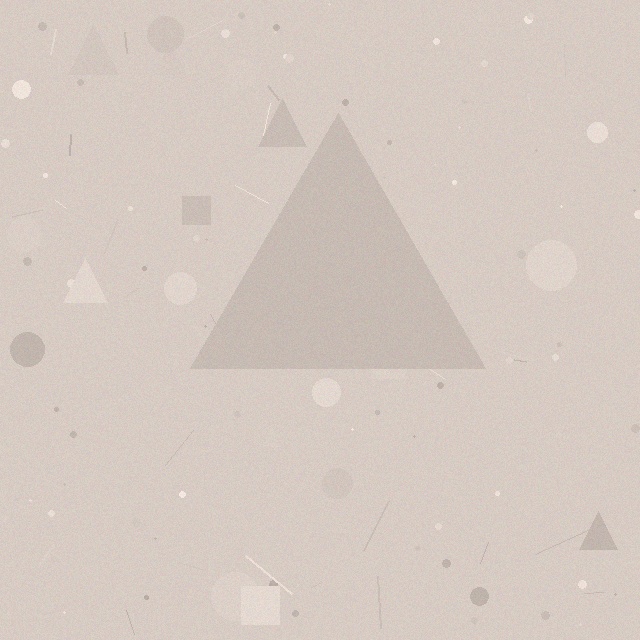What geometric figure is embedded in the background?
A triangle is embedded in the background.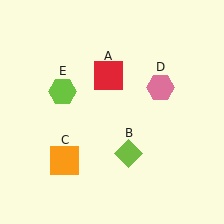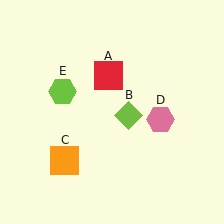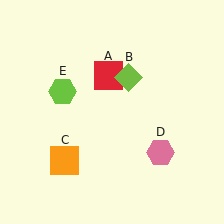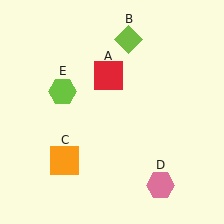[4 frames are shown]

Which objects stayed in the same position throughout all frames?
Red square (object A) and orange square (object C) and lime hexagon (object E) remained stationary.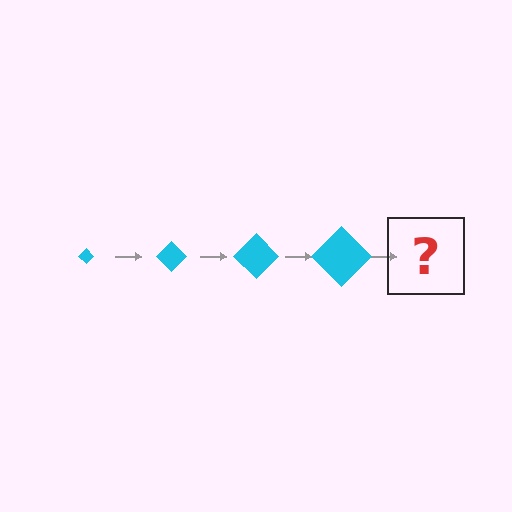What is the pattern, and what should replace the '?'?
The pattern is that the diamond gets progressively larger each step. The '?' should be a cyan diamond, larger than the previous one.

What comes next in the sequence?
The next element should be a cyan diamond, larger than the previous one.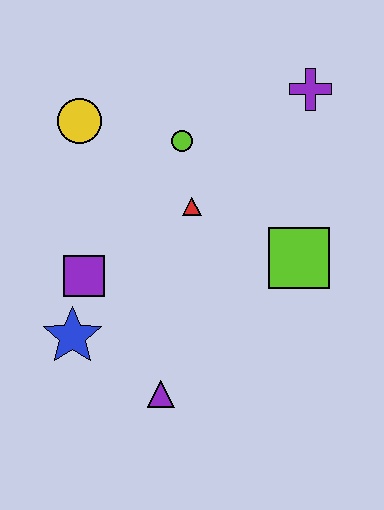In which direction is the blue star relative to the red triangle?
The blue star is below the red triangle.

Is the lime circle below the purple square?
No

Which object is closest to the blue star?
The purple square is closest to the blue star.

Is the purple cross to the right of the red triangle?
Yes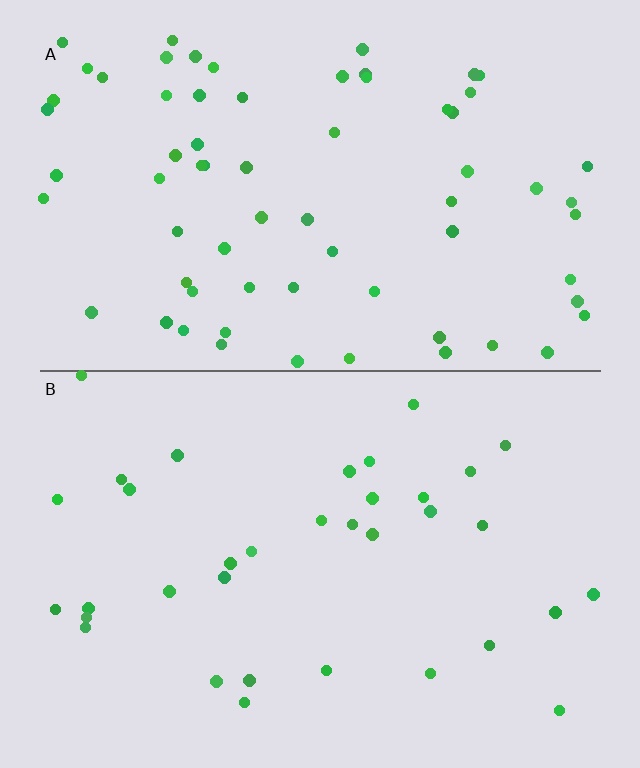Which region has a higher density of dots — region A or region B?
A (the top).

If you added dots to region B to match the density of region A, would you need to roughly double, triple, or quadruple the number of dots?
Approximately double.